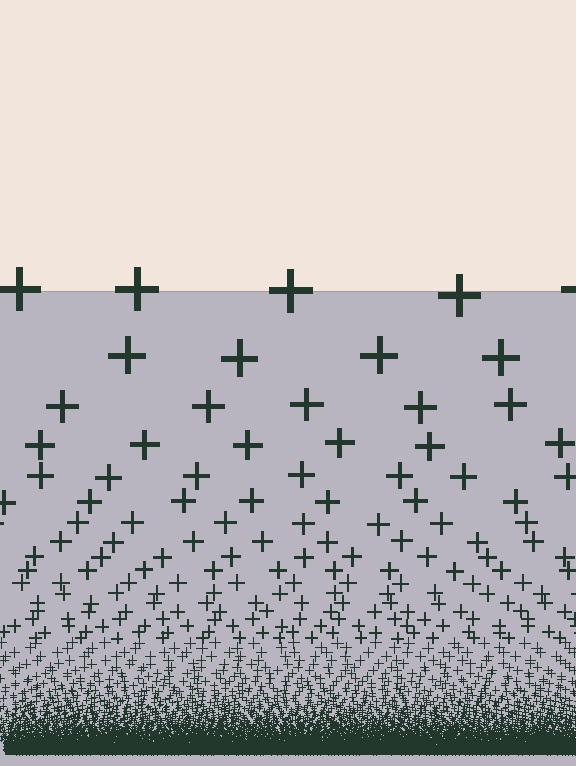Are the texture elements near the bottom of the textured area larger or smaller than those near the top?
Smaller. The gradient is inverted — elements near the bottom are smaller and denser.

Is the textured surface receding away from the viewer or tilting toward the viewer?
The surface appears to tilt toward the viewer. Texture elements get larger and sparser toward the top.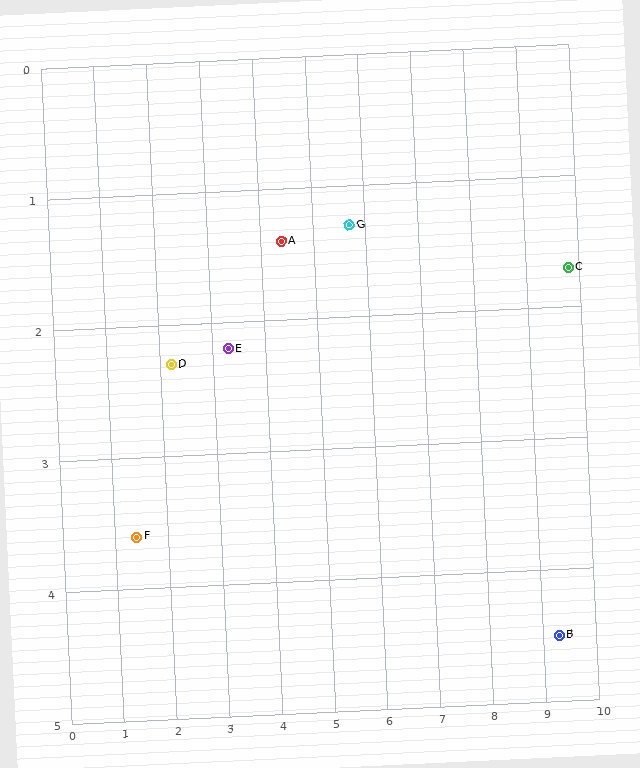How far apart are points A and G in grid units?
Points A and G are about 1.3 grid units apart.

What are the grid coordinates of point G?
Point G is at approximately (5.7, 1.3).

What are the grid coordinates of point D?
Point D is at approximately (2.2, 2.3).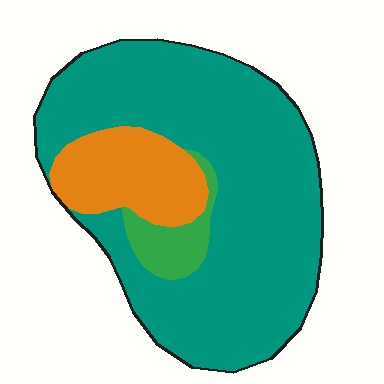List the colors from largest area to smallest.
From largest to smallest: teal, orange, green.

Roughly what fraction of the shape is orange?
Orange takes up less than a quarter of the shape.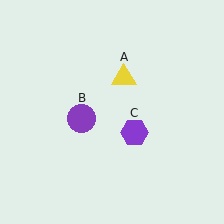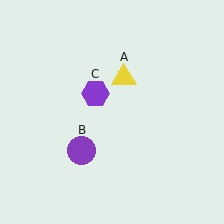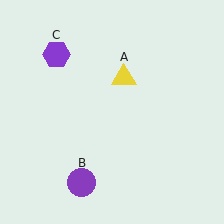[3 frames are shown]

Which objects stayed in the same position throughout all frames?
Yellow triangle (object A) remained stationary.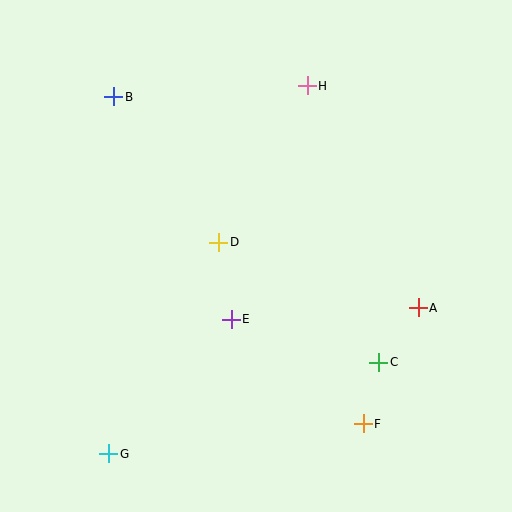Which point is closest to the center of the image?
Point D at (219, 242) is closest to the center.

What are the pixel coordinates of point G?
Point G is at (109, 454).